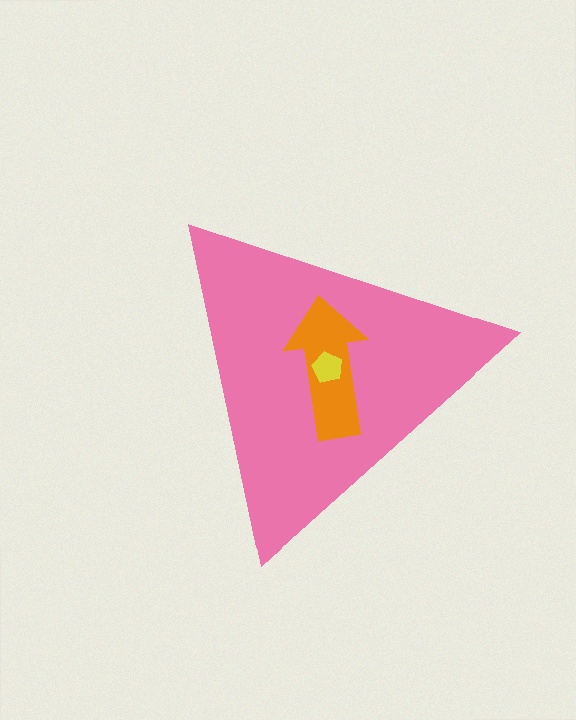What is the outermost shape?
The pink triangle.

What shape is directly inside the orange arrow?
The yellow pentagon.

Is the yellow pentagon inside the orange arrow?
Yes.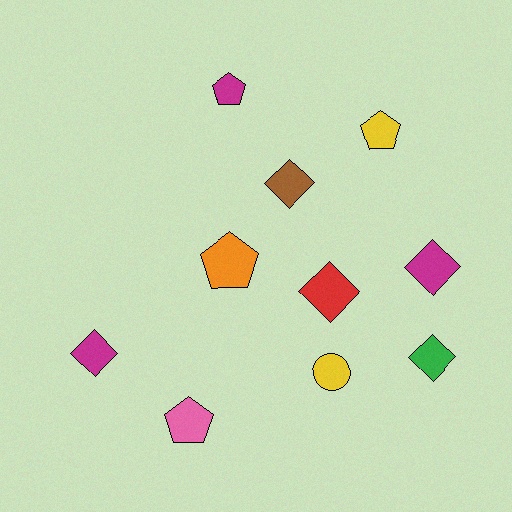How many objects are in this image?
There are 10 objects.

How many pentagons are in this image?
There are 4 pentagons.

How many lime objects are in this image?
There are no lime objects.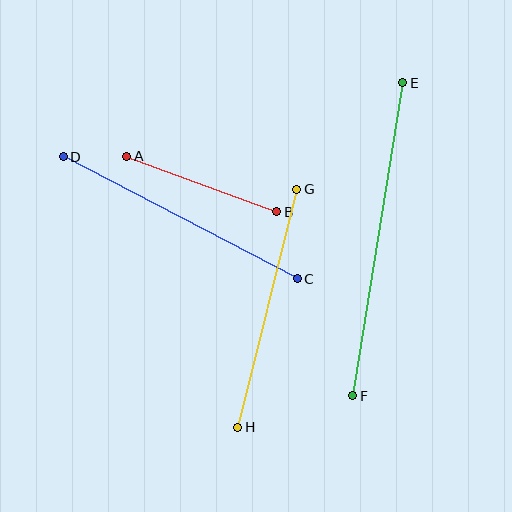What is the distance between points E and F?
The distance is approximately 317 pixels.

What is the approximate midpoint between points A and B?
The midpoint is at approximately (202, 184) pixels.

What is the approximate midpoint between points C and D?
The midpoint is at approximately (180, 218) pixels.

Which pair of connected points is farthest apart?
Points E and F are farthest apart.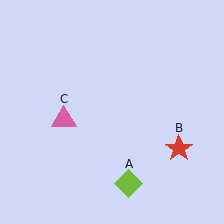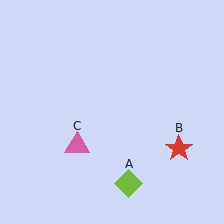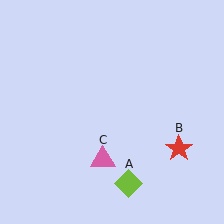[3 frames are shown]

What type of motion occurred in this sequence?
The pink triangle (object C) rotated counterclockwise around the center of the scene.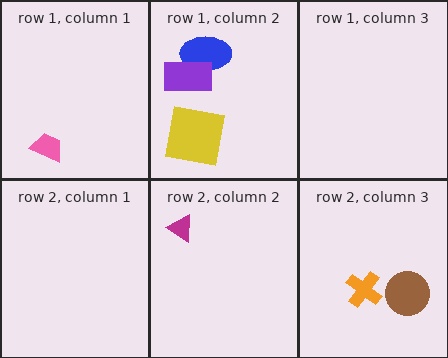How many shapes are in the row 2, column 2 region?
1.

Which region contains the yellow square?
The row 1, column 2 region.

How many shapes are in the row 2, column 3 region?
2.